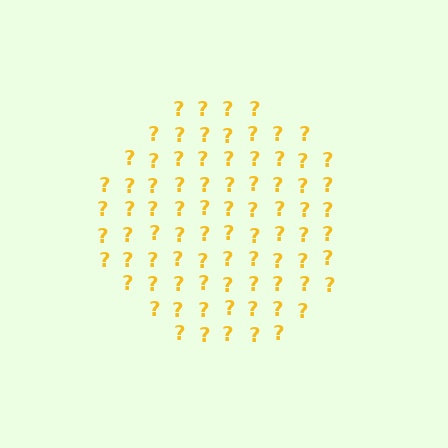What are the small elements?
The small elements are question marks.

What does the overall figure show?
The overall figure shows a circle.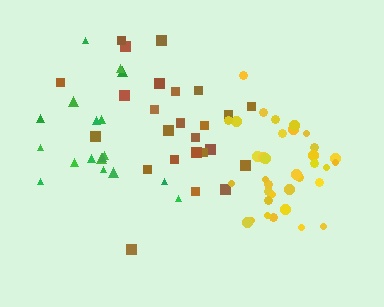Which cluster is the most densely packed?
Yellow.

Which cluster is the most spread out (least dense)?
Green.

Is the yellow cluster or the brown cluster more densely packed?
Yellow.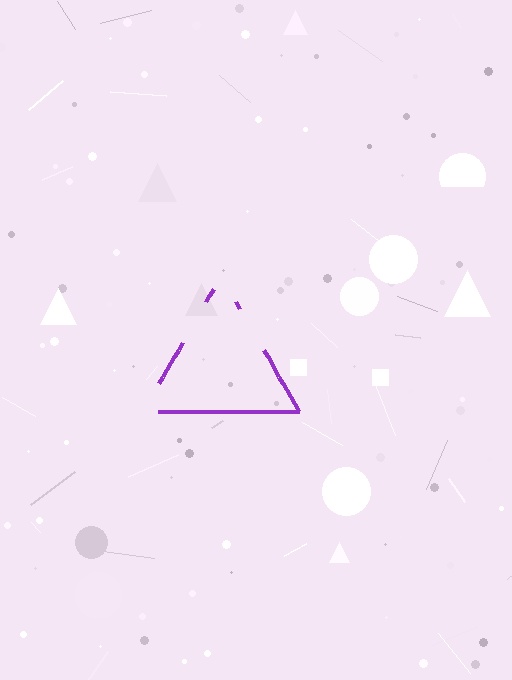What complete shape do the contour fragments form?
The contour fragments form a triangle.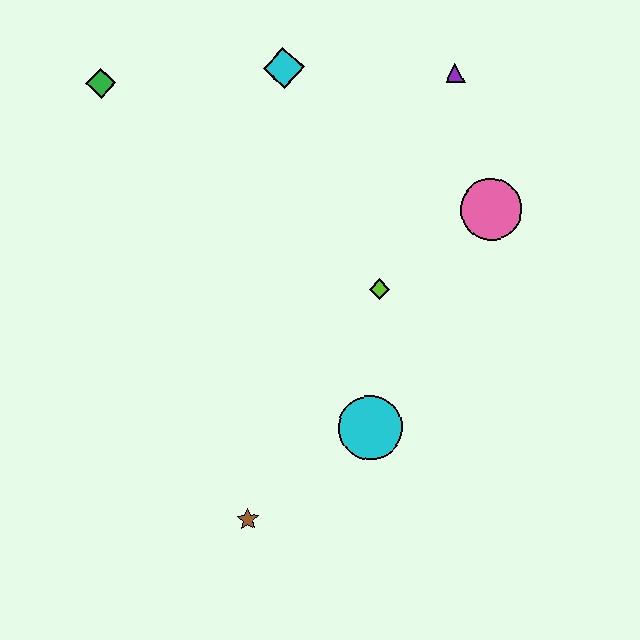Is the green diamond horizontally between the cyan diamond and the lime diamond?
No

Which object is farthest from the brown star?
The purple triangle is farthest from the brown star.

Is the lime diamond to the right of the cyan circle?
Yes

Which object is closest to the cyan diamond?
The purple triangle is closest to the cyan diamond.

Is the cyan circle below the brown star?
No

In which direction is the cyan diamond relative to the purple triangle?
The cyan diamond is to the left of the purple triangle.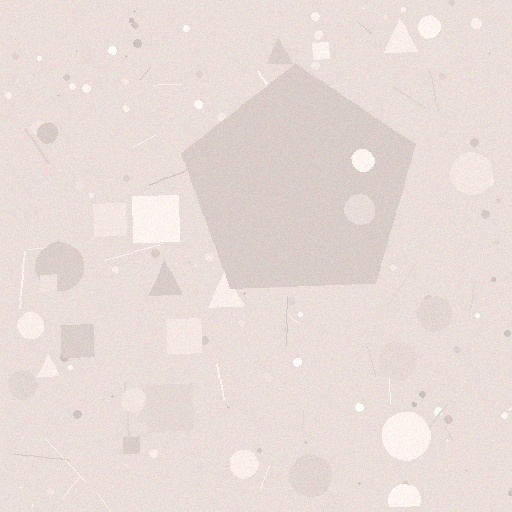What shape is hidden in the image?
A pentagon is hidden in the image.